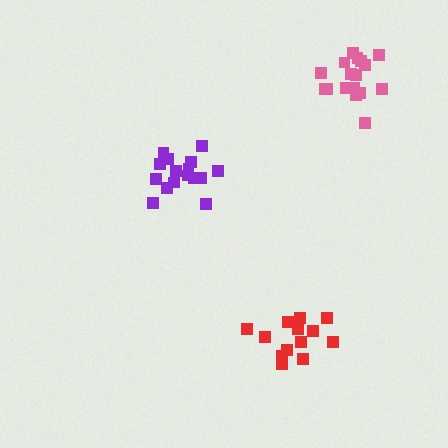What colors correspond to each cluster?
The clusters are colored: red, purple, pink.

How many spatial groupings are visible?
There are 3 spatial groupings.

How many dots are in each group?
Group 1: 13 dots, Group 2: 16 dots, Group 3: 19 dots (48 total).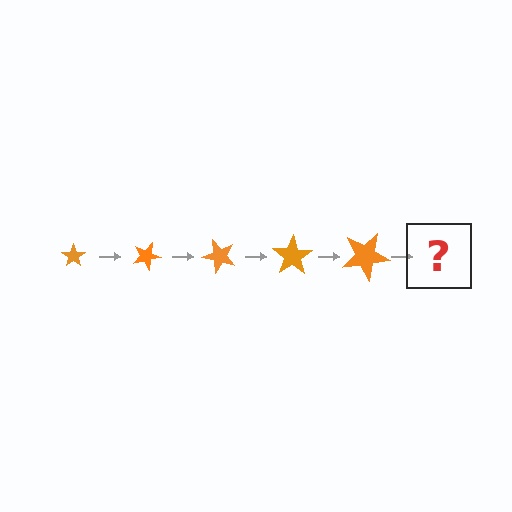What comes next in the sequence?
The next element should be a star, larger than the previous one and rotated 125 degrees from the start.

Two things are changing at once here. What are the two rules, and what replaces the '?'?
The two rules are that the star grows larger each step and it rotates 25 degrees each step. The '?' should be a star, larger than the previous one and rotated 125 degrees from the start.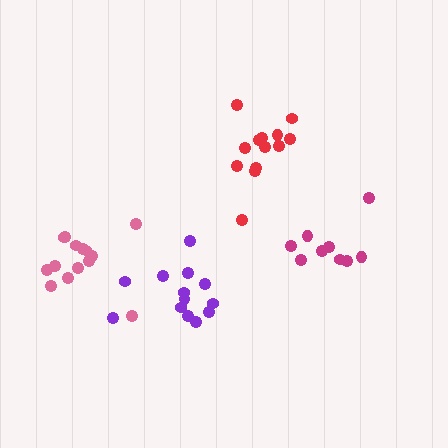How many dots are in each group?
Group 1: 13 dots, Group 2: 9 dots, Group 3: 13 dots, Group 4: 14 dots (49 total).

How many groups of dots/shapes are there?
There are 4 groups.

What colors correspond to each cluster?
The clusters are colored: red, magenta, purple, pink.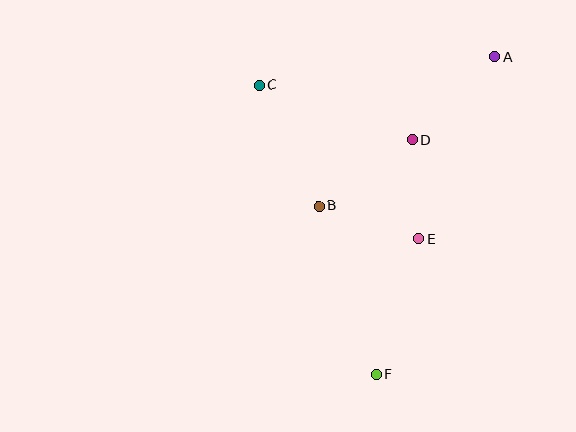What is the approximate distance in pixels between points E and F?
The distance between E and F is approximately 142 pixels.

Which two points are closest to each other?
Points D and E are closest to each other.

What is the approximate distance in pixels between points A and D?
The distance between A and D is approximately 117 pixels.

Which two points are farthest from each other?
Points A and F are farthest from each other.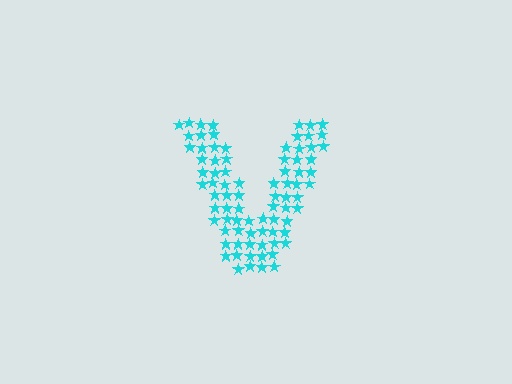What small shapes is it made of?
It is made of small stars.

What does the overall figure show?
The overall figure shows the letter V.